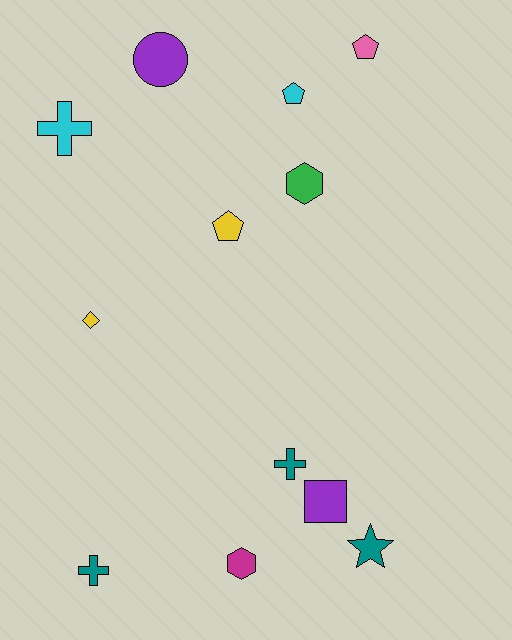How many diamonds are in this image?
There is 1 diamond.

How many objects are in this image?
There are 12 objects.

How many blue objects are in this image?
There are no blue objects.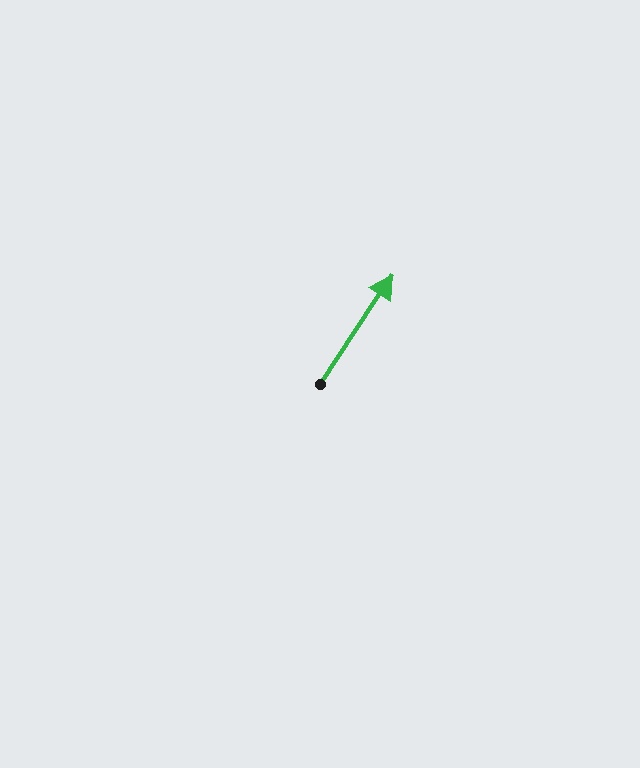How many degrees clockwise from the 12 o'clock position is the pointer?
Approximately 34 degrees.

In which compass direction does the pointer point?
Northeast.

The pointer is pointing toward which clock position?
Roughly 1 o'clock.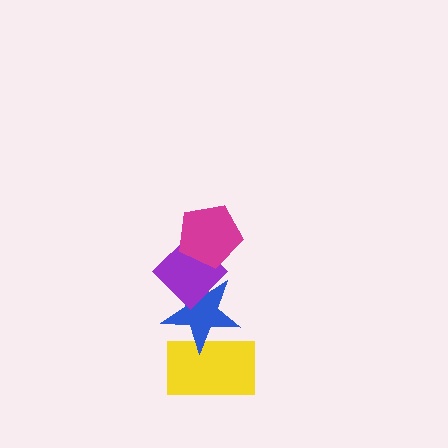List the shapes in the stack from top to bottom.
From top to bottom: the magenta pentagon, the purple diamond, the blue star, the yellow rectangle.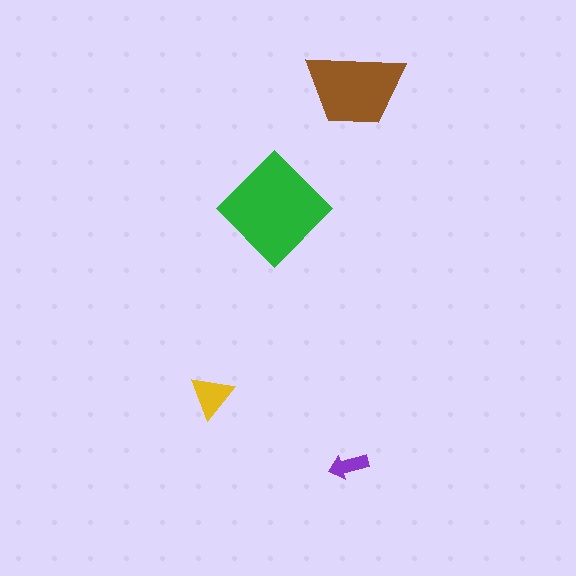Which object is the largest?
The green diamond.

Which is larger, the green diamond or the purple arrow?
The green diamond.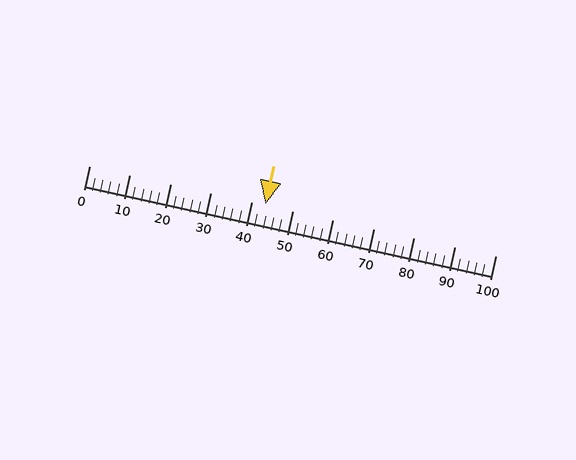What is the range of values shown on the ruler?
The ruler shows values from 0 to 100.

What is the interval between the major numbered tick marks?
The major tick marks are spaced 10 units apart.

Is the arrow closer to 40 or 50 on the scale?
The arrow is closer to 40.